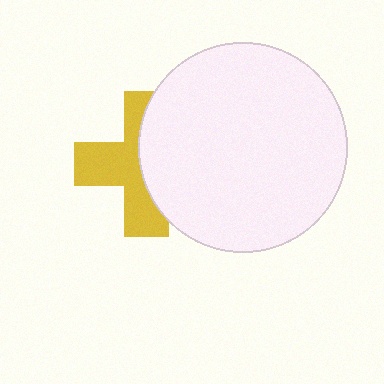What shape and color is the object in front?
The object in front is a white circle.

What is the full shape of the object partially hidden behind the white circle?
The partially hidden object is a yellow cross.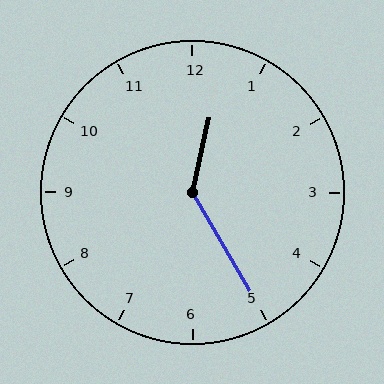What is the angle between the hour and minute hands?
Approximately 138 degrees.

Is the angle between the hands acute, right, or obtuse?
It is obtuse.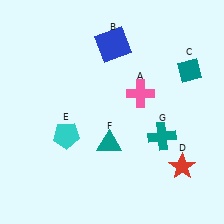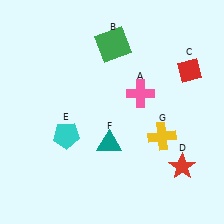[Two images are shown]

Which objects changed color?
B changed from blue to green. C changed from teal to red. G changed from teal to yellow.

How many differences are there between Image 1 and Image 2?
There are 3 differences between the two images.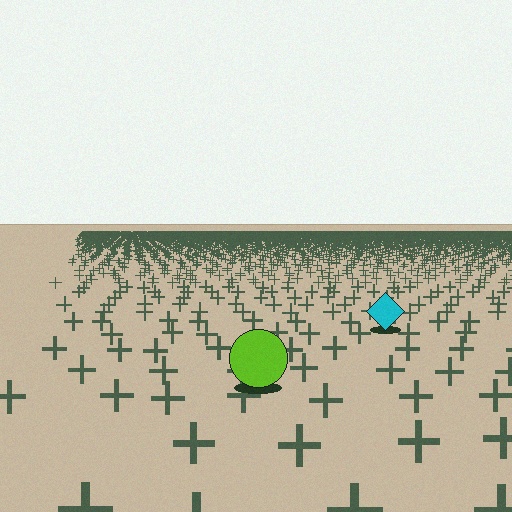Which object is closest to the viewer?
The lime circle is closest. The texture marks near it are larger and more spread out.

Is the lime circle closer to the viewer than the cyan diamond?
Yes. The lime circle is closer — you can tell from the texture gradient: the ground texture is coarser near it.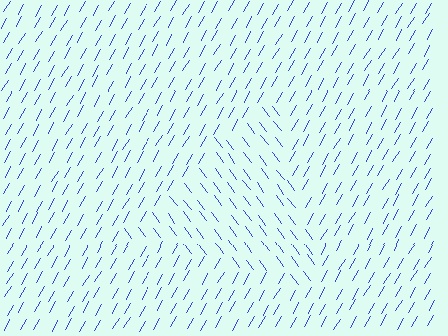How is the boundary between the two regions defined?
The boundary is defined purely by a change in line orientation (approximately 67 degrees difference). All lines are the same color and thickness.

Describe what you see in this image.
The image is filled with small blue line segments. A triangle region in the image has lines oriented differently from the surrounding lines, creating a visible texture boundary.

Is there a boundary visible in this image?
Yes, there is a texture boundary formed by a change in line orientation.